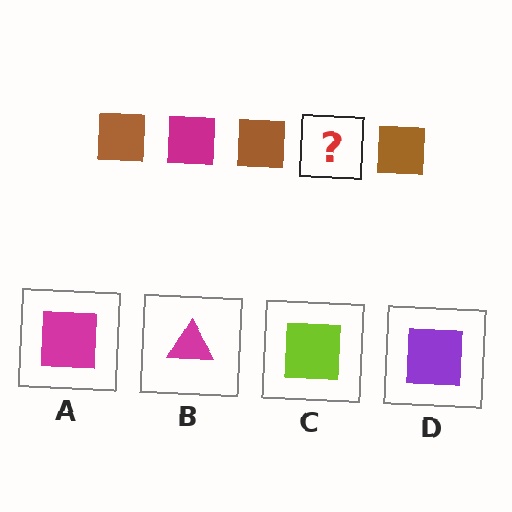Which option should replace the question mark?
Option A.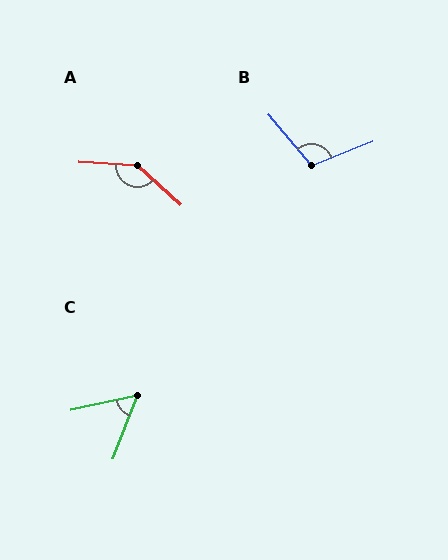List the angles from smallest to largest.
C (56°), B (108°), A (141°).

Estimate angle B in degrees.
Approximately 108 degrees.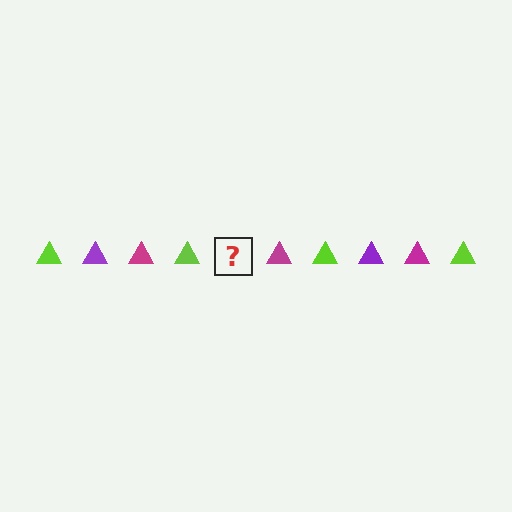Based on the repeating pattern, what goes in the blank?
The blank should be a purple triangle.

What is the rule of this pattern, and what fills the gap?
The rule is that the pattern cycles through lime, purple, magenta triangles. The gap should be filled with a purple triangle.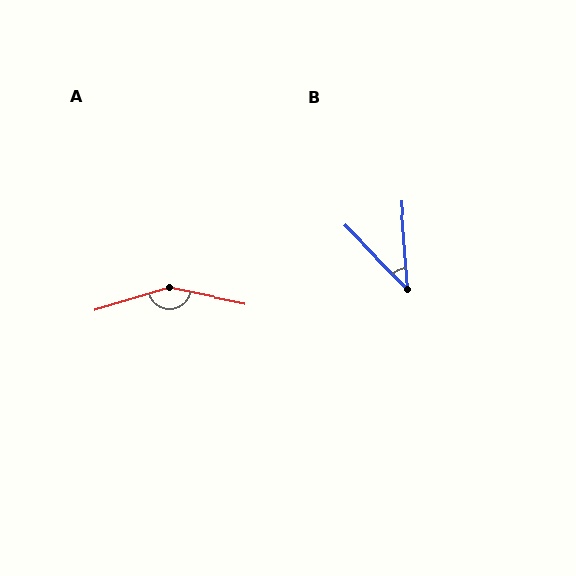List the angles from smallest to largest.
B (40°), A (151°).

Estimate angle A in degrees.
Approximately 151 degrees.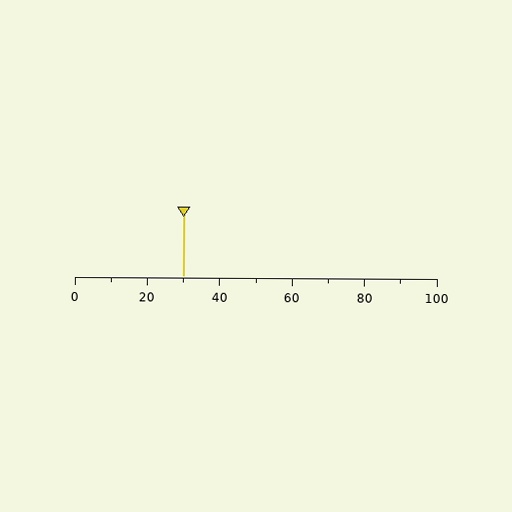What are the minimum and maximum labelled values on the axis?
The axis runs from 0 to 100.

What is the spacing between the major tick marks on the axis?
The major ticks are spaced 20 apart.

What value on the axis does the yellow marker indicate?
The marker indicates approximately 30.